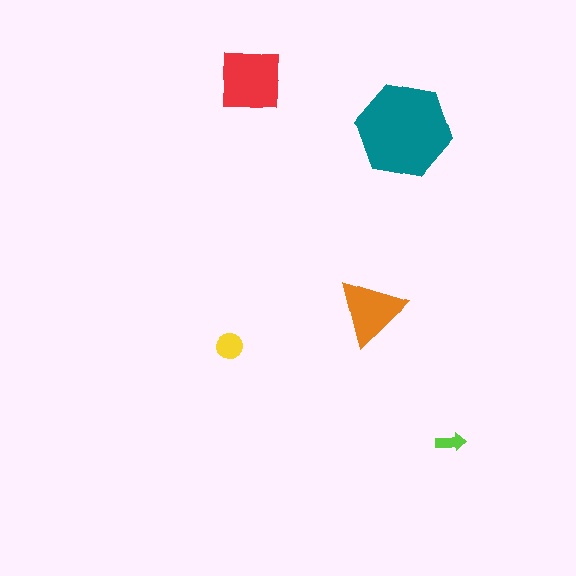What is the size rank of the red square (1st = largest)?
2nd.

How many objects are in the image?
There are 5 objects in the image.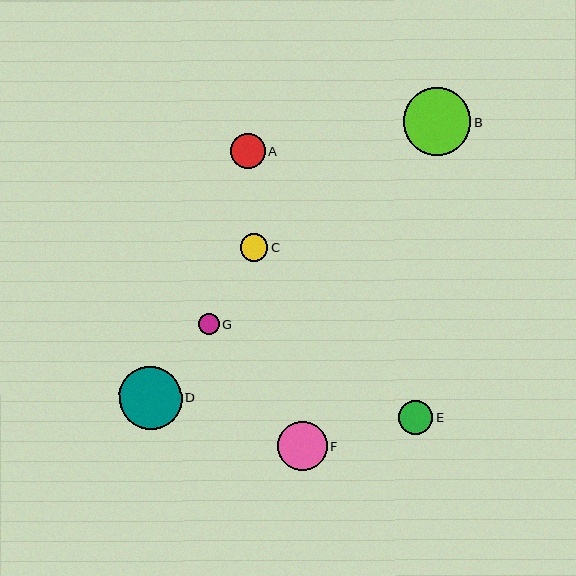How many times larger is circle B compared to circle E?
Circle B is approximately 2.0 times the size of circle E.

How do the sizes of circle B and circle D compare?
Circle B and circle D are approximately the same size.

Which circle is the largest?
Circle B is the largest with a size of approximately 68 pixels.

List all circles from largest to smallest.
From largest to smallest: B, D, F, A, E, C, G.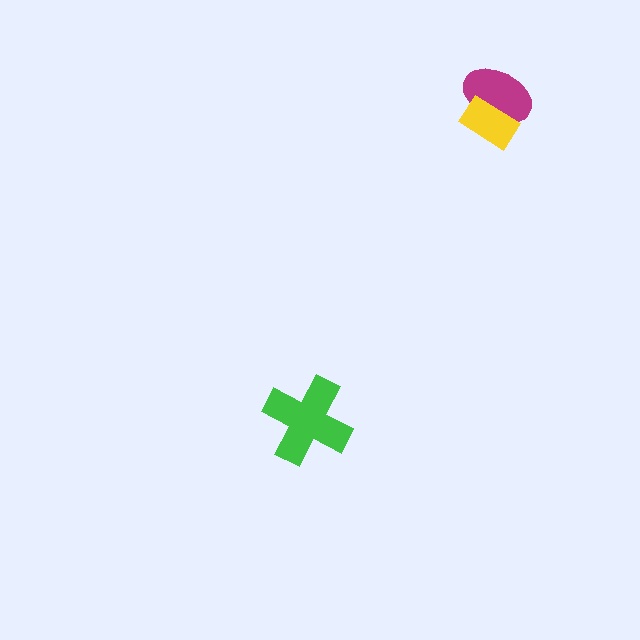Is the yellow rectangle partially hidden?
No, no other shape covers it.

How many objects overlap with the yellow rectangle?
1 object overlaps with the yellow rectangle.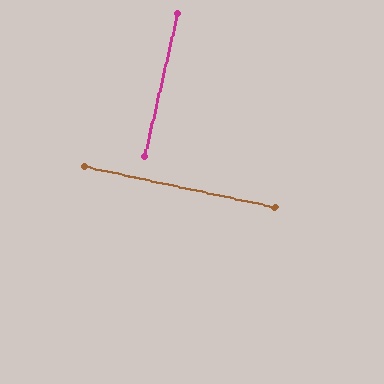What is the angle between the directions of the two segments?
Approximately 89 degrees.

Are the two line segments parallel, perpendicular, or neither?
Perpendicular — they meet at approximately 89°.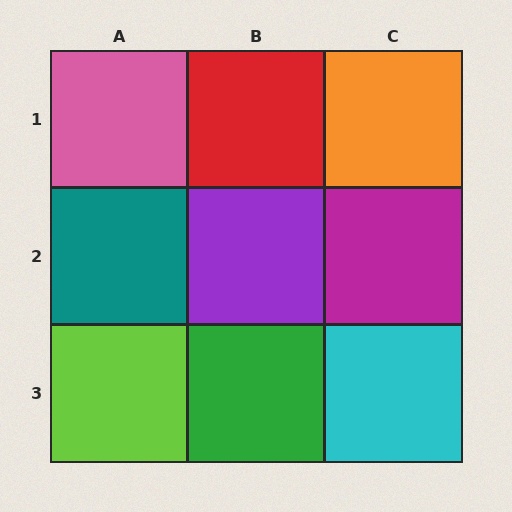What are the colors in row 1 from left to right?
Pink, red, orange.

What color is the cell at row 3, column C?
Cyan.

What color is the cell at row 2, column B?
Purple.